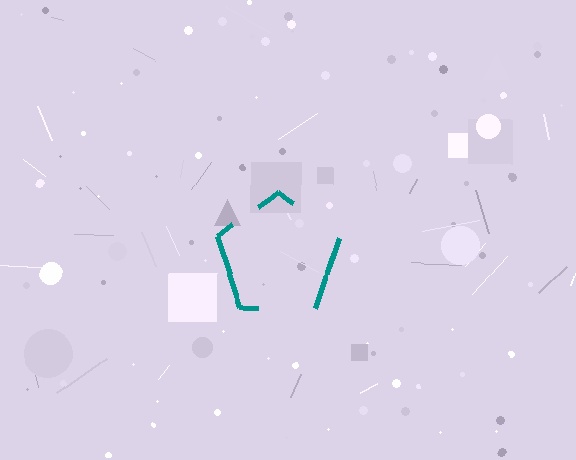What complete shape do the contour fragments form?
The contour fragments form a pentagon.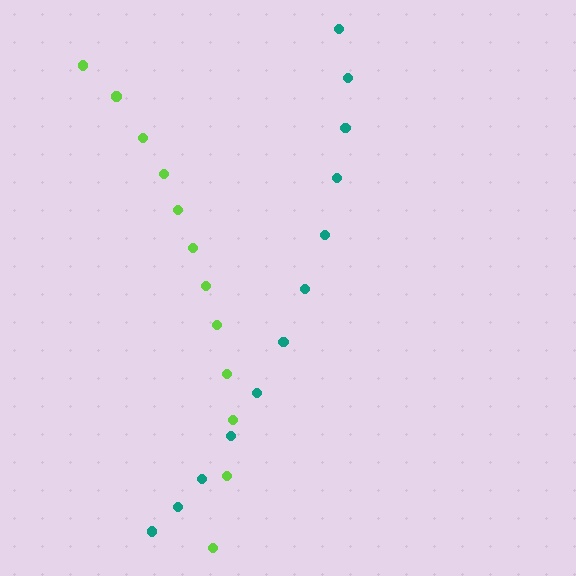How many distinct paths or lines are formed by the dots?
There are 2 distinct paths.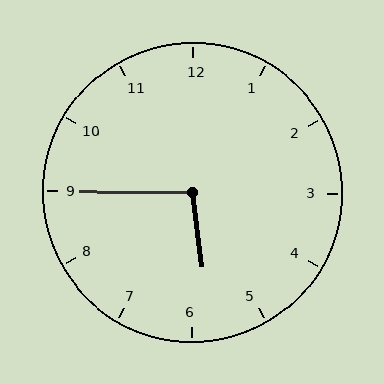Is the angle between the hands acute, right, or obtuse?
It is obtuse.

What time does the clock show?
5:45.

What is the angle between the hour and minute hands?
Approximately 98 degrees.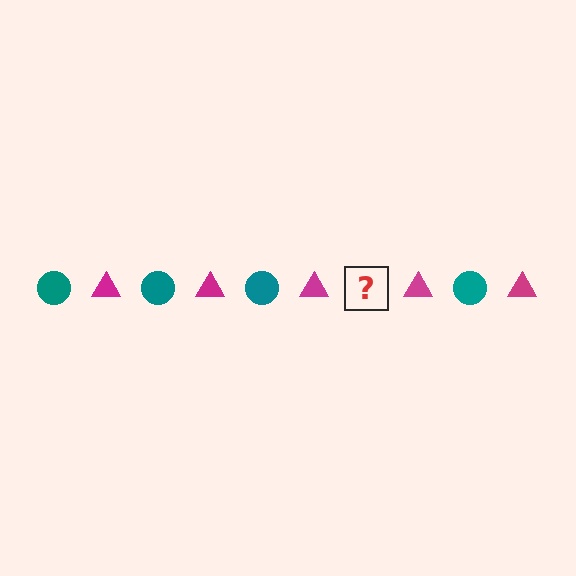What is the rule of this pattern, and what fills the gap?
The rule is that the pattern alternates between teal circle and magenta triangle. The gap should be filled with a teal circle.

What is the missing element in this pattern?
The missing element is a teal circle.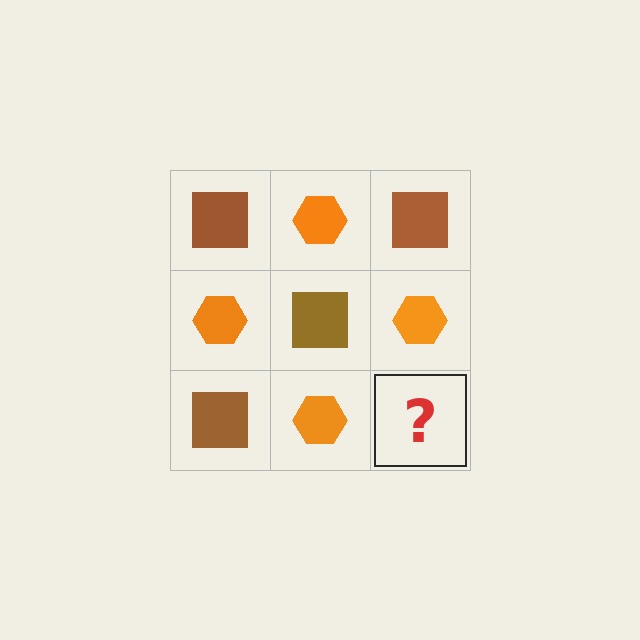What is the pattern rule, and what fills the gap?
The rule is that it alternates brown square and orange hexagon in a checkerboard pattern. The gap should be filled with a brown square.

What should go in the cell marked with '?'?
The missing cell should contain a brown square.